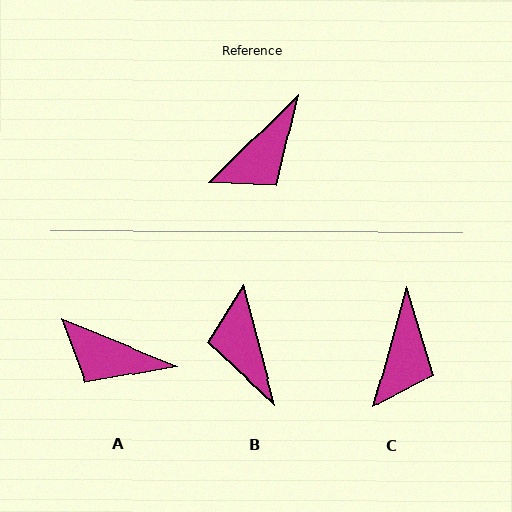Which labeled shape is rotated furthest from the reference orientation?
B, about 120 degrees away.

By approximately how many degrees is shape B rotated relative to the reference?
Approximately 120 degrees clockwise.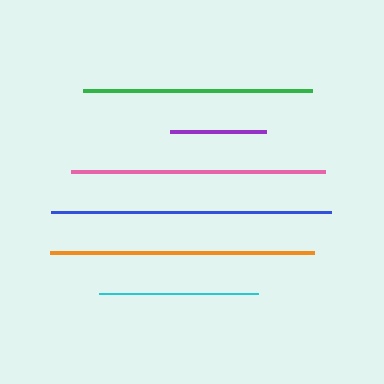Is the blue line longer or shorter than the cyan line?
The blue line is longer than the cyan line.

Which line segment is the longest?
The blue line is the longest at approximately 280 pixels.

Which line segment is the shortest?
The purple line is the shortest at approximately 96 pixels.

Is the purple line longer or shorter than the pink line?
The pink line is longer than the purple line.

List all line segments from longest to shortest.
From longest to shortest: blue, orange, pink, green, cyan, purple.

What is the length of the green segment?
The green segment is approximately 228 pixels long.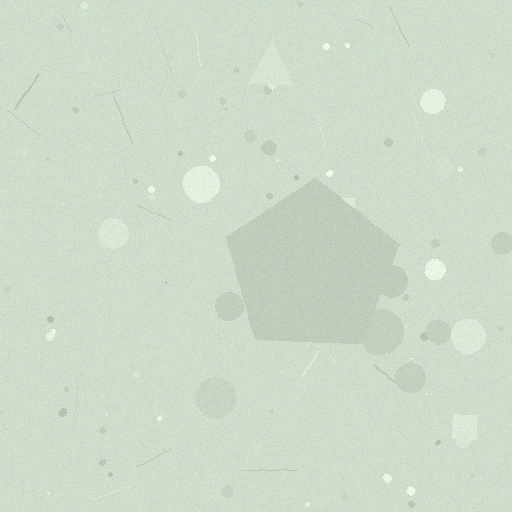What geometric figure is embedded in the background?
A pentagon is embedded in the background.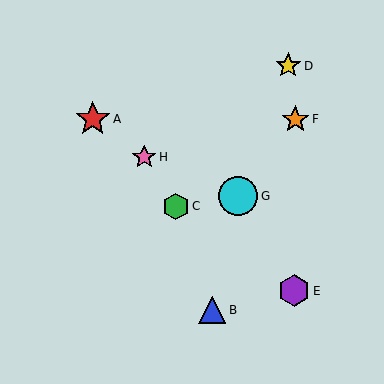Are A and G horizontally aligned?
No, A is at y≈119 and G is at y≈196.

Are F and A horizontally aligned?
Yes, both are at y≈119.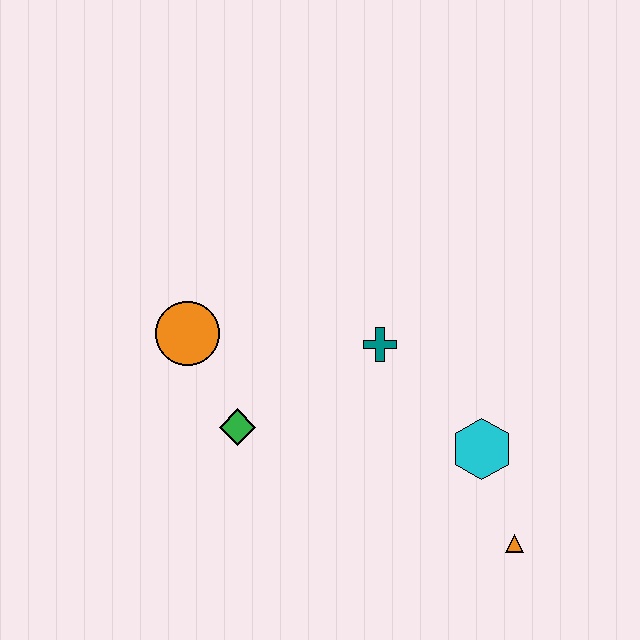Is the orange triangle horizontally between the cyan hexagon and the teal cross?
No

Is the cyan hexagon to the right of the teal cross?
Yes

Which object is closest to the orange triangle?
The cyan hexagon is closest to the orange triangle.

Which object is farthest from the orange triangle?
The orange circle is farthest from the orange triangle.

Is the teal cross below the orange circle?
Yes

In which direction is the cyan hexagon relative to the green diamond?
The cyan hexagon is to the right of the green diamond.